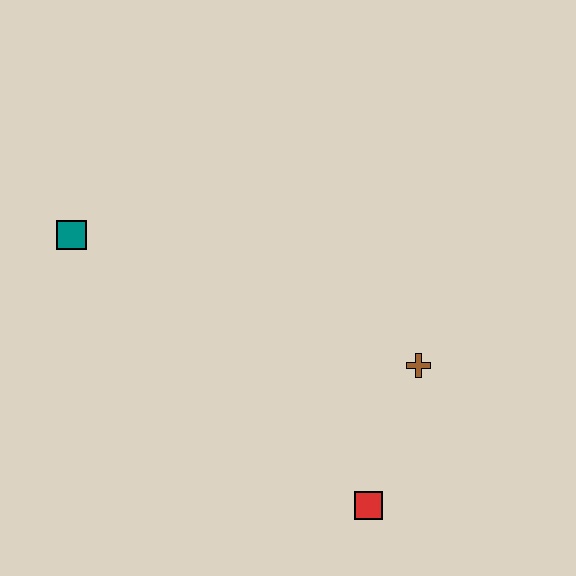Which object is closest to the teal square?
The brown cross is closest to the teal square.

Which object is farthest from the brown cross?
The teal square is farthest from the brown cross.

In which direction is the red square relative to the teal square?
The red square is to the right of the teal square.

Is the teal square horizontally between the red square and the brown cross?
No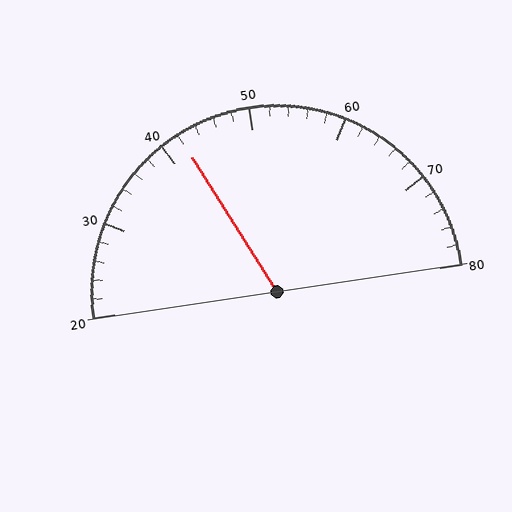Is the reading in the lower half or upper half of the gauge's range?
The reading is in the lower half of the range (20 to 80).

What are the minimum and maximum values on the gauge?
The gauge ranges from 20 to 80.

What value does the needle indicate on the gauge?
The needle indicates approximately 42.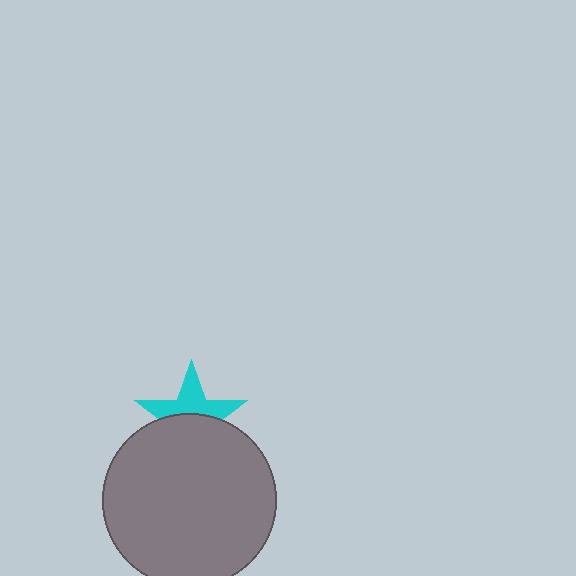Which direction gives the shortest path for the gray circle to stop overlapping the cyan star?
Moving down gives the shortest separation.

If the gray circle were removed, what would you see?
You would see the complete cyan star.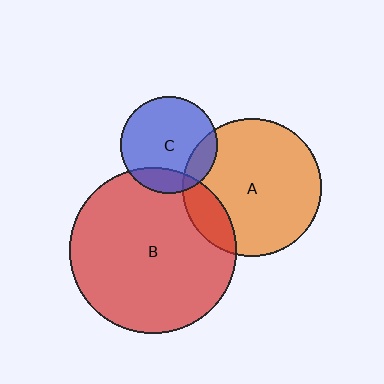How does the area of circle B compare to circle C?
Approximately 2.9 times.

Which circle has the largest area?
Circle B (red).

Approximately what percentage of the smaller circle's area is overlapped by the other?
Approximately 15%.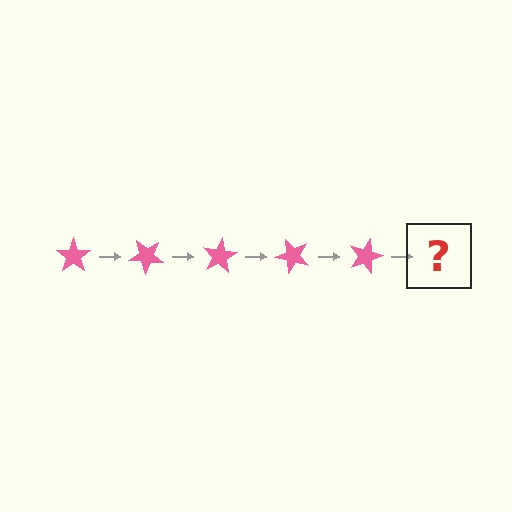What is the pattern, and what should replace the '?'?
The pattern is that the star rotates 40 degrees each step. The '?' should be a pink star rotated 200 degrees.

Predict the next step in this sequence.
The next step is a pink star rotated 200 degrees.